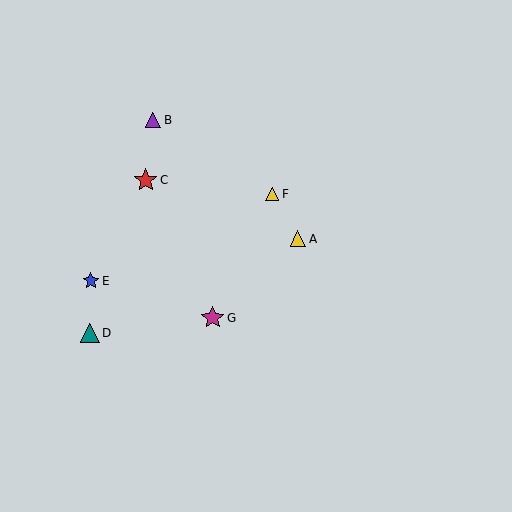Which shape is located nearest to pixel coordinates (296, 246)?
The yellow triangle (labeled A) at (298, 239) is nearest to that location.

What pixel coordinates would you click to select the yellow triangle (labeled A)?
Click at (298, 239) to select the yellow triangle A.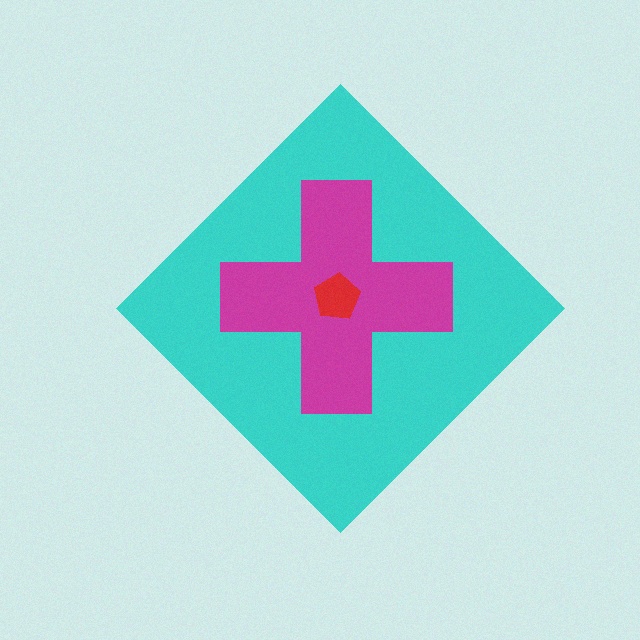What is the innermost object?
The red pentagon.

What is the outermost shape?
The cyan diamond.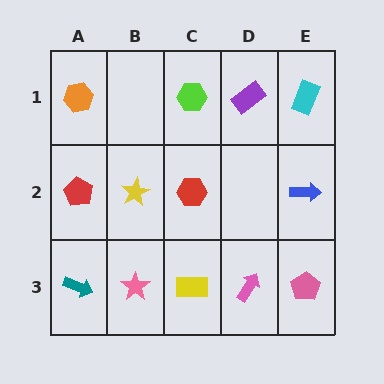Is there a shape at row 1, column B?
No, that cell is empty.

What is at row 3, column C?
A yellow rectangle.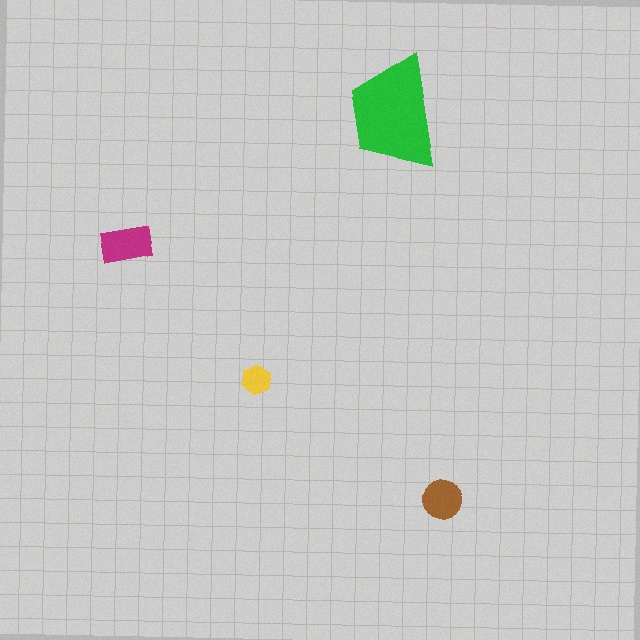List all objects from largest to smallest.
The green trapezoid, the magenta rectangle, the brown circle, the yellow hexagon.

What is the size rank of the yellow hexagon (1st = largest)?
4th.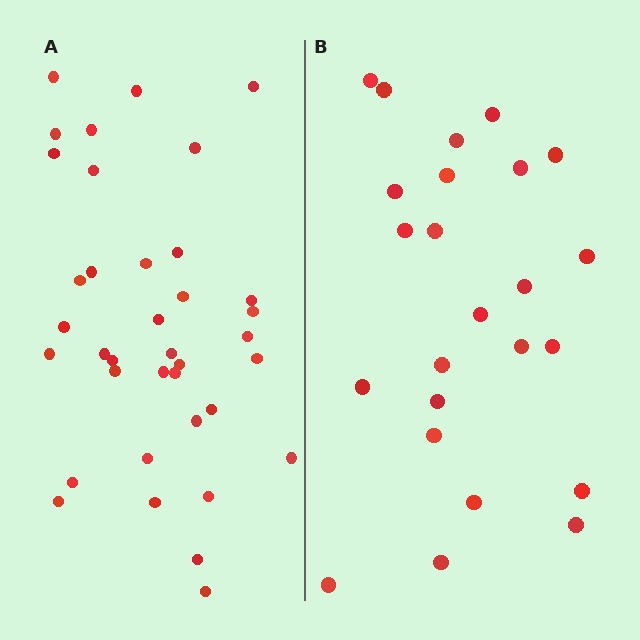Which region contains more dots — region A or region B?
Region A (the left region) has more dots.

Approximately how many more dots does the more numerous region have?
Region A has approximately 15 more dots than region B.